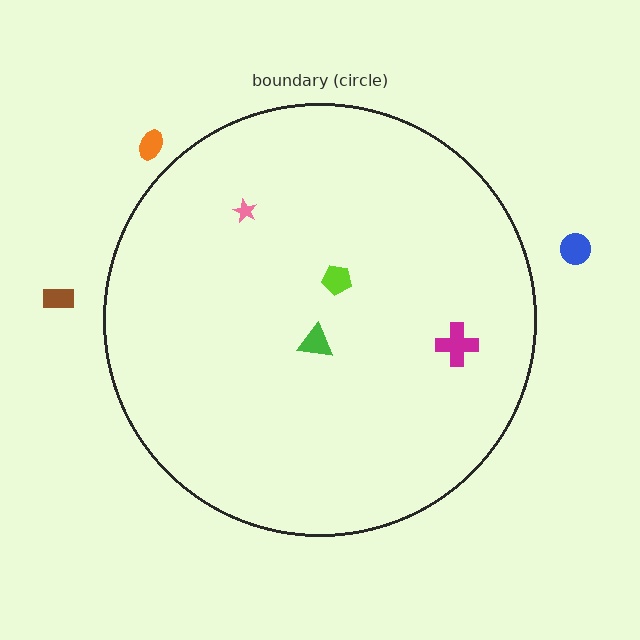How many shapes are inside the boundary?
4 inside, 3 outside.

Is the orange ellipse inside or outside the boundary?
Outside.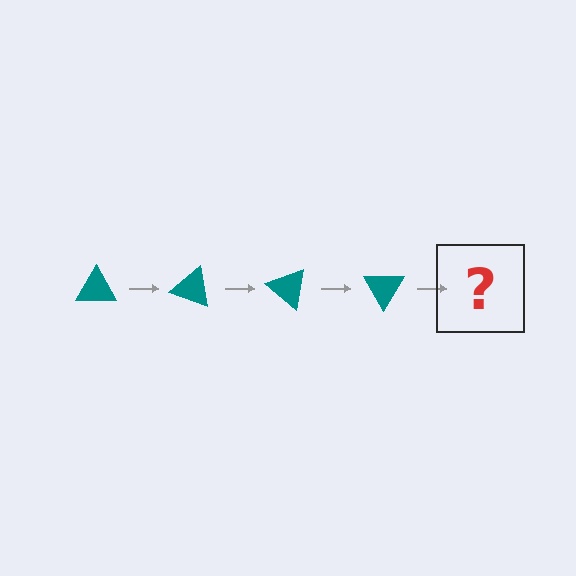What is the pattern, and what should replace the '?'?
The pattern is that the triangle rotates 20 degrees each step. The '?' should be a teal triangle rotated 80 degrees.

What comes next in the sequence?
The next element should be a teal triangle rotated 80 degrees.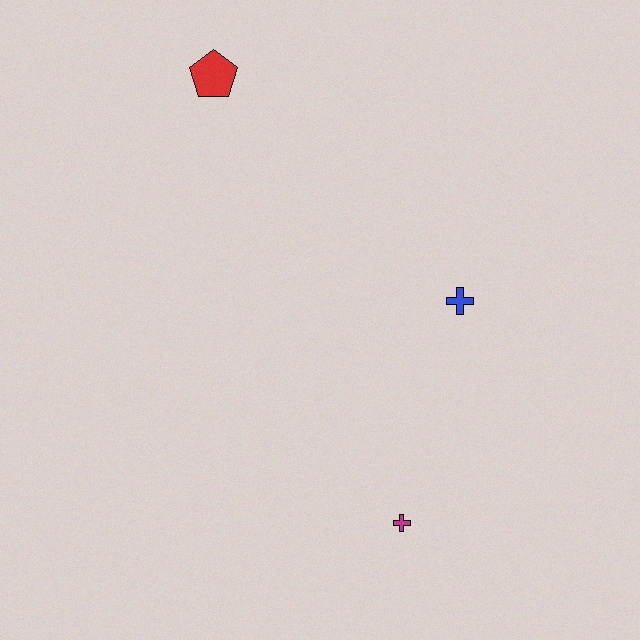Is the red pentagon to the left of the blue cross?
Yes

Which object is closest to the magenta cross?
The blue cross is closest to the magenta cross.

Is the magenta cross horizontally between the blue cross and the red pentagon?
Yes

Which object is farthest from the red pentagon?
The magenta cross is farthest from the red pentagon.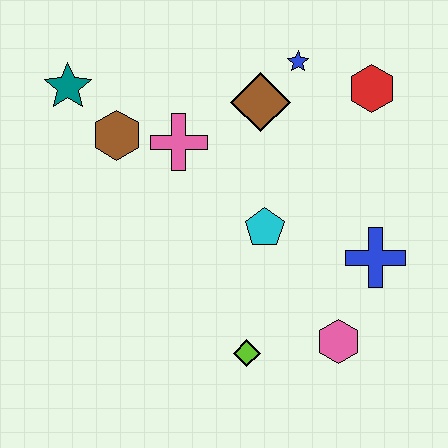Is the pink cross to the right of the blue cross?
No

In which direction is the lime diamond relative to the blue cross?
The lime diamond is to the left of the blue cross.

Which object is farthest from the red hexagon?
The teal star is farthest from the red hexagon.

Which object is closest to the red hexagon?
The blue star is closest to the red hexagon.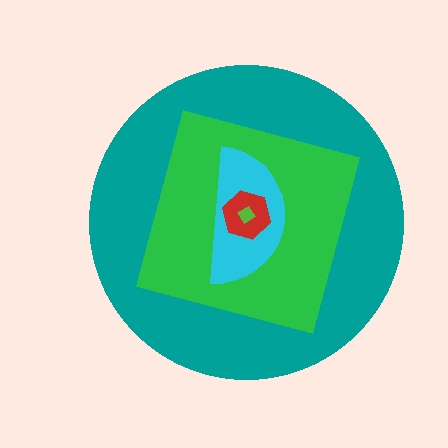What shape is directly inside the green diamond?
The cyan semicircle.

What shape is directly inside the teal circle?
The green diamond.